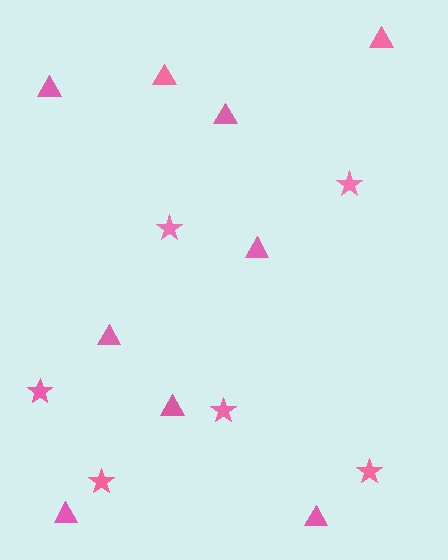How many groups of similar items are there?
There are 2 groups: one group of triangles (9) and one group of stars (6).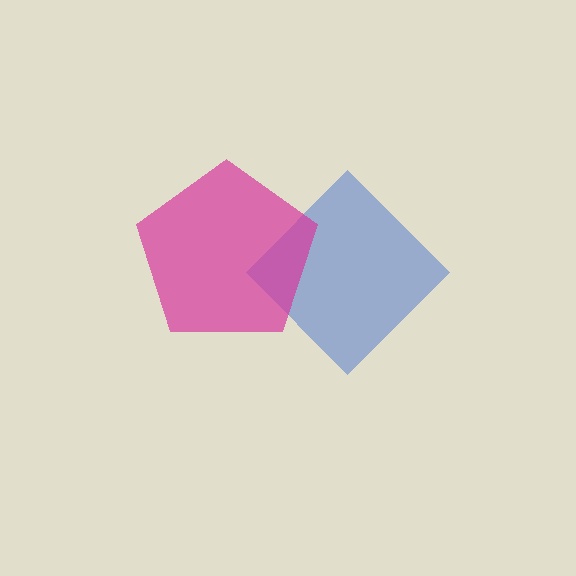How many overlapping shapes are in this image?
There are 2 overlapping shapes in the image.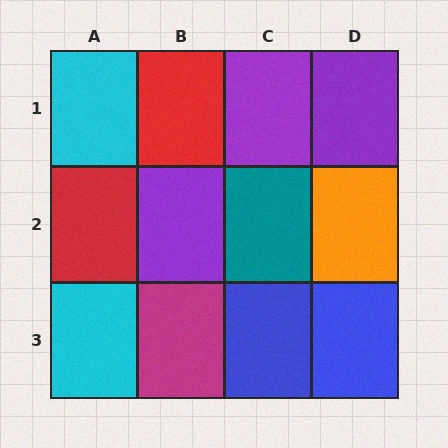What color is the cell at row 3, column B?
Magenta.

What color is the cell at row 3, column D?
Blue.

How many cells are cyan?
2 cells are cyan.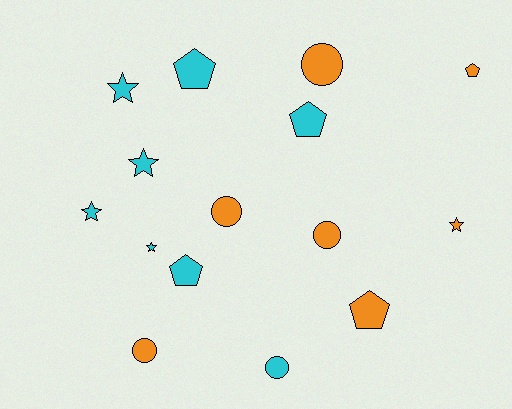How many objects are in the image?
There are 15 objects.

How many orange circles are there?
There are 4 orange circles.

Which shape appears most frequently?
Star, with 5 objects.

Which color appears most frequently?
Cyan, with 8 objects.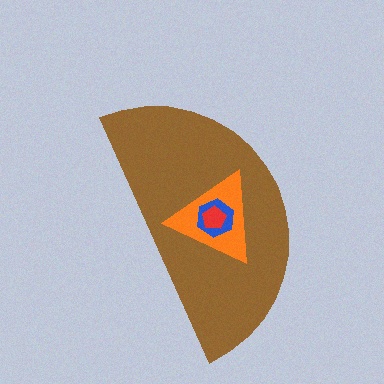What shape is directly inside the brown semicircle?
The orange triangle.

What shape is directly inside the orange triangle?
The blue hexagon.